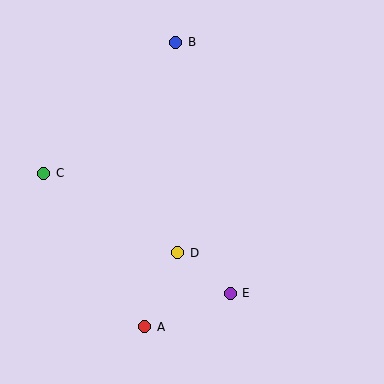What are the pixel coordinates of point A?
Point A is at (145, 327).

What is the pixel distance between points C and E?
The distance between C and E is 221 pixels.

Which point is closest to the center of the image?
Point D at (178, 253) is closest to the center.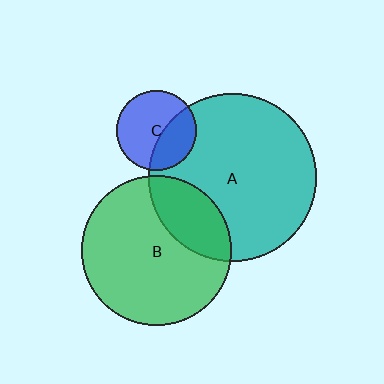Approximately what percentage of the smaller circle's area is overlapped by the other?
Approximately 35%.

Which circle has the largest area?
Circle A (teal).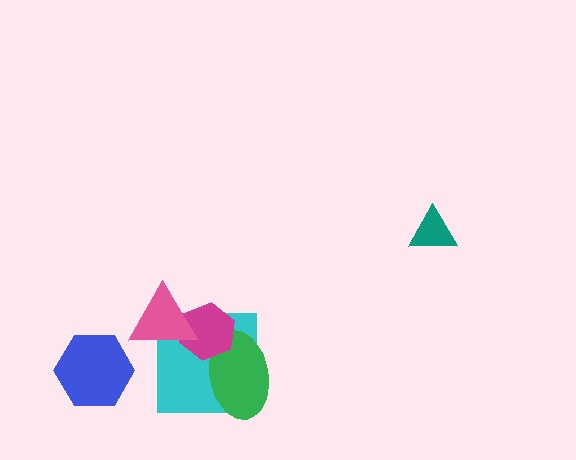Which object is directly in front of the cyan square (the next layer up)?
The green ellipse is directly in front of the cyan square.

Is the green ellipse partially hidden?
Yes, it is partially covered by another shape.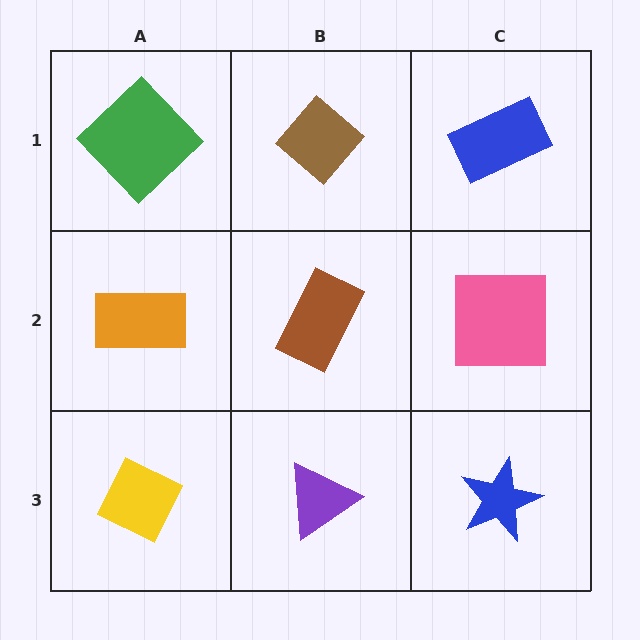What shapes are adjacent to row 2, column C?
A blue rectangle (row 1, column C), a blue star (row 3, column C), a brown rectangle (row 2, column B).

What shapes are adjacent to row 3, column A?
An orange rectangle (row 2, column A), a purple triangle (row 3, column B).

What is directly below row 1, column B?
A brown rectangle.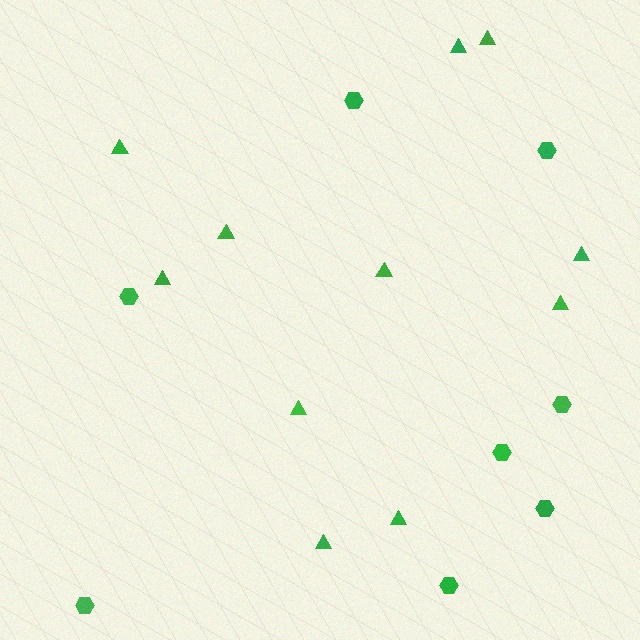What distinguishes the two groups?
There are 2 groups: one group of hexagons (8) and one group of triangles (11).